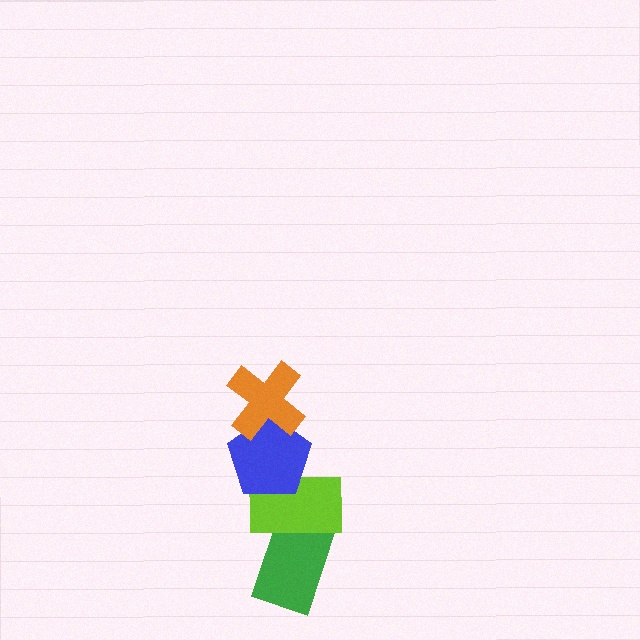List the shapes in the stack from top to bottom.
From top to bottom: the orange cross, the blue pentagon, the lime rectangle, the green rectangle.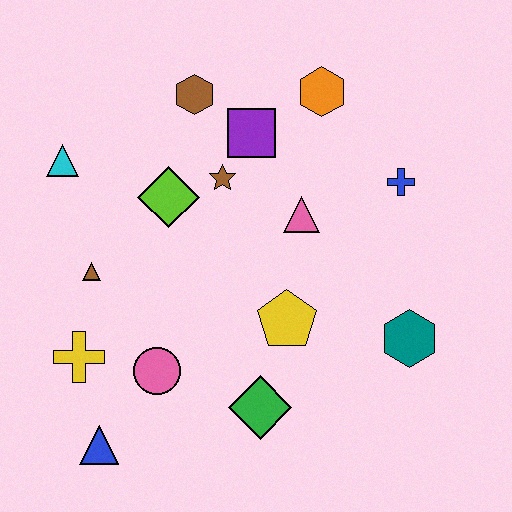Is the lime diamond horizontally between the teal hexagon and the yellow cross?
Yes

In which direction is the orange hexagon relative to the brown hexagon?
The orange hexagon is to the right of the brown hexagon.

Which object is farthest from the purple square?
The blue triangle is farthest from the purple square.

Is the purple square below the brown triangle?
No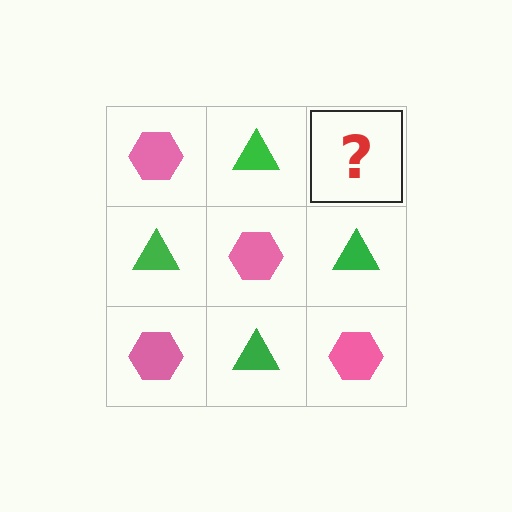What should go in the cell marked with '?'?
The missing cell should contain a pink hexagon.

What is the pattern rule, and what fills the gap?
The rule is that it alternates pink hexagon and green triangle in a checkerboard pattern. The gap should be filled with a pink hexagon.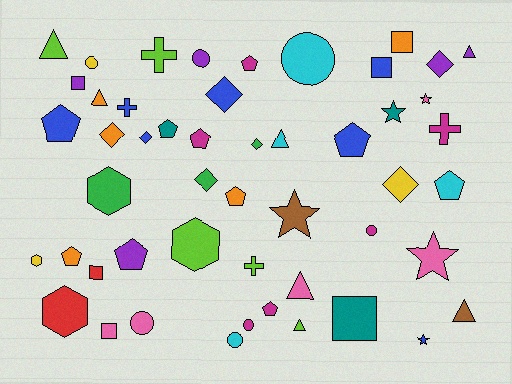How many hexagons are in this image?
There are 4 hexagons.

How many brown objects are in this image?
There are 2 brown objects.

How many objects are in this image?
There are 50 objects.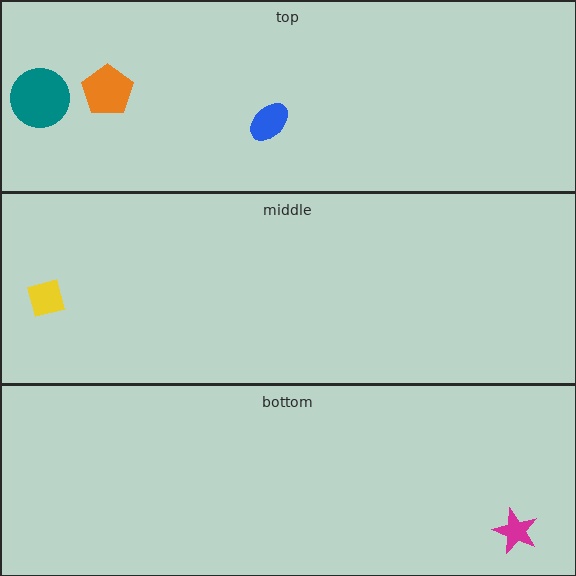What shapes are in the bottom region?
The magenta star.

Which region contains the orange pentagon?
The top region.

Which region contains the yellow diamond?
The middle region.